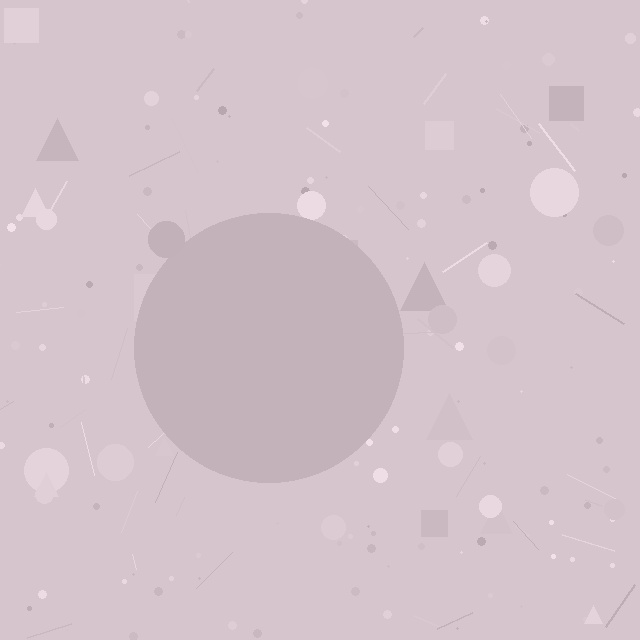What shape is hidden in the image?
A circle is hidden in the image.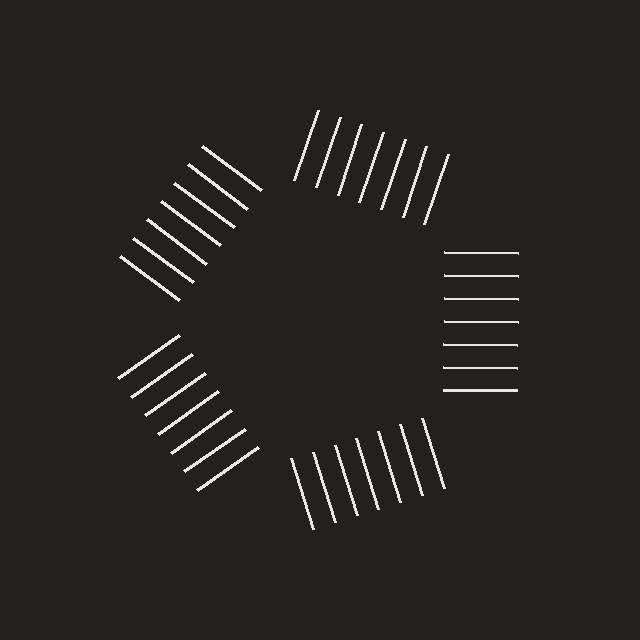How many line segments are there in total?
35 — 7 along each of the 5 edges.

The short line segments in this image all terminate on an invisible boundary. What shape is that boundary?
An illusory pentagon — the line segments terminate on its edges but no continuous stroke is drawn.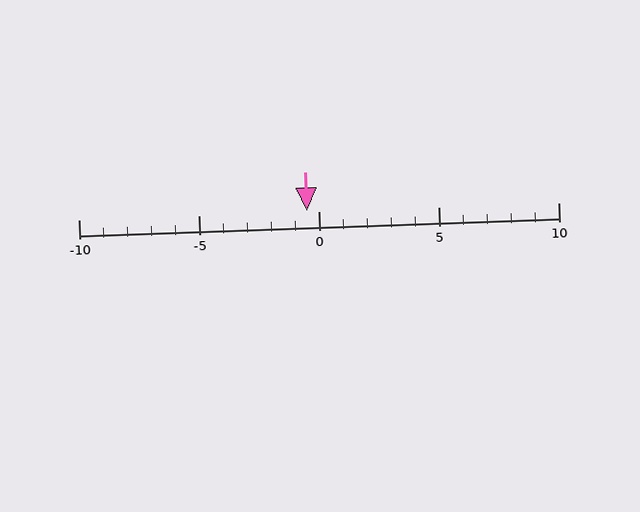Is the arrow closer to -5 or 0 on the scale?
The arrow is closer to 0.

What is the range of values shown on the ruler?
The ruler shows values from -10 to 10.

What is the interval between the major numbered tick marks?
The major tick marks are spaced 5 units apart.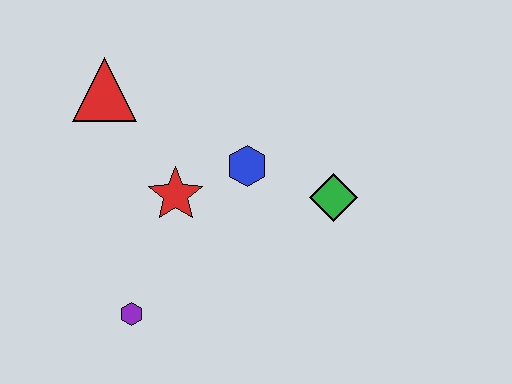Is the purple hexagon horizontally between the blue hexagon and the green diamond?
No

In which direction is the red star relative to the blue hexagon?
The red star is to the left of the blue hexagon.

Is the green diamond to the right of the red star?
Yes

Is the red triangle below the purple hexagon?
No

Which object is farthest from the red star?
The green diamond is farthest from the red star.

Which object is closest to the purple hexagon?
The red star is closest to the purple hexagon.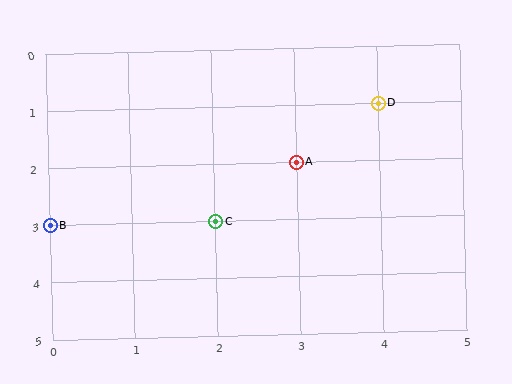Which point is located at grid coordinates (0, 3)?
Point B is at (0, 3).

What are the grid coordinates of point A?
Point A is at grid coordinates (3, 2).